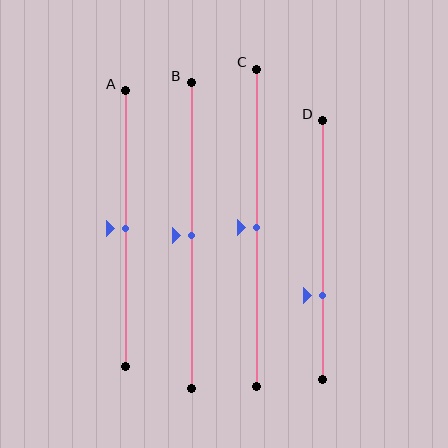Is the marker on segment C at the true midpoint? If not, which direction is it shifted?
Yes, the marker on segment C is at the true midpoint.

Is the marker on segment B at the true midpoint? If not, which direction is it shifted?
Yes, the marker on segment B is at the true midpoint.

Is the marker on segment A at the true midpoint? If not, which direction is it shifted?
Yes, the marker on segment A is at the true midpoint.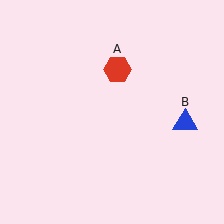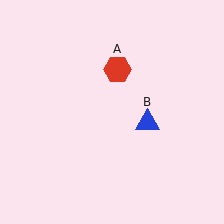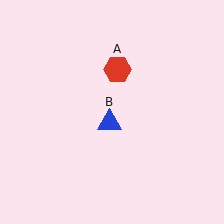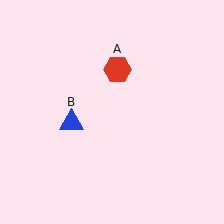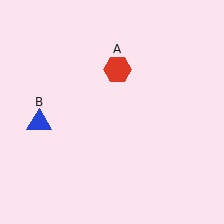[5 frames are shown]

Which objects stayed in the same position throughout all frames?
Red hexagon (object A) remained stationary.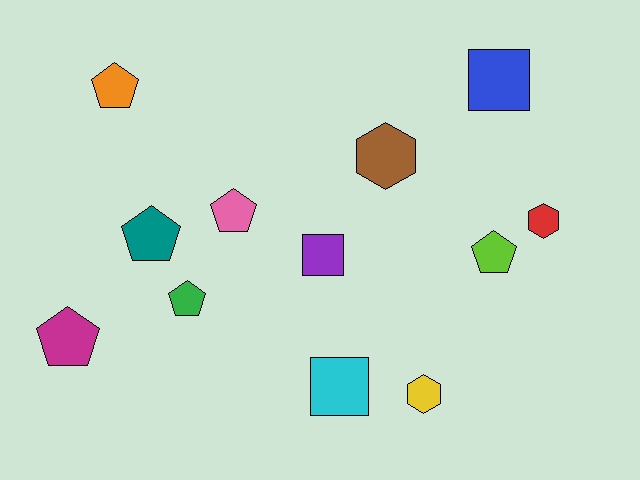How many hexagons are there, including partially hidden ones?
There are 3 hexagons.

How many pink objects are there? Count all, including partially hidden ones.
There is 1 pink object.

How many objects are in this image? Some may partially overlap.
There are 12 objects.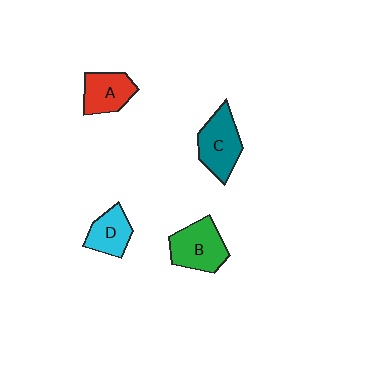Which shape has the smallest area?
Shape D (cyan).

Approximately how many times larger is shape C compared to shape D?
Approximately 1.4 times.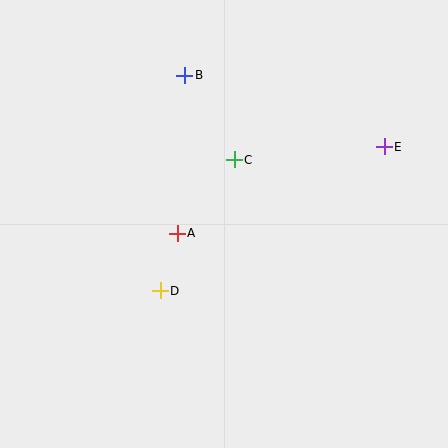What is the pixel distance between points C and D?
The distance between C and D is 150 pixels.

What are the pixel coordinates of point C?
Point C is at (234, 160).